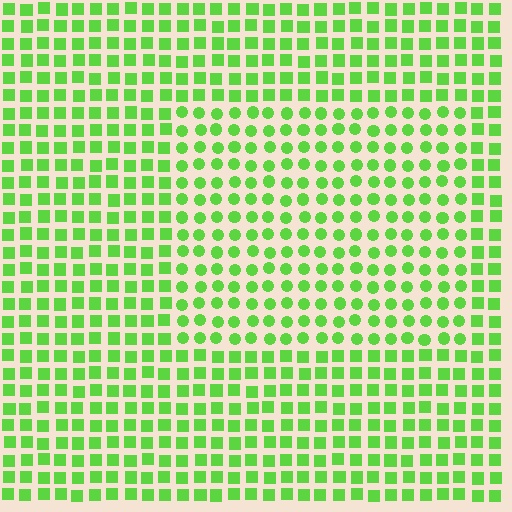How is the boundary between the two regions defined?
The boundary is defined by a change in element shape: circles inside vs. squares outside. All elements share the same color and spacing.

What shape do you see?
I see a rectangle.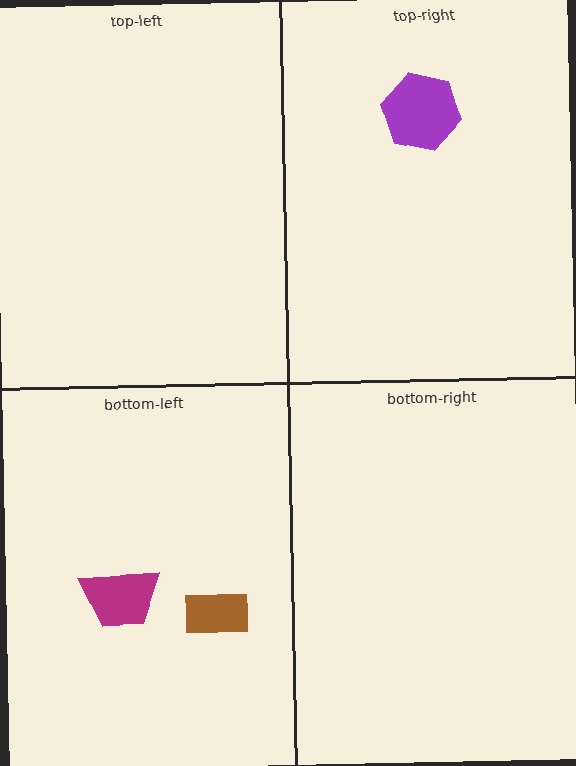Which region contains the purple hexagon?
The top-right region.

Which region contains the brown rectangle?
The bottom-left region.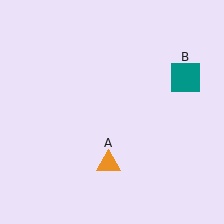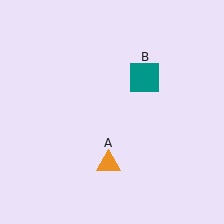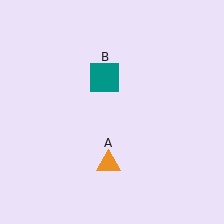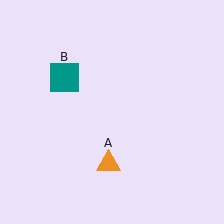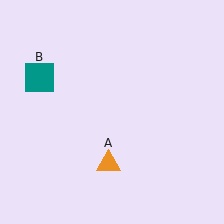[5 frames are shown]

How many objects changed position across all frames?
1 object changed position: teal square (object B).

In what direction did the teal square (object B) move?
The teal square (object B) moved left.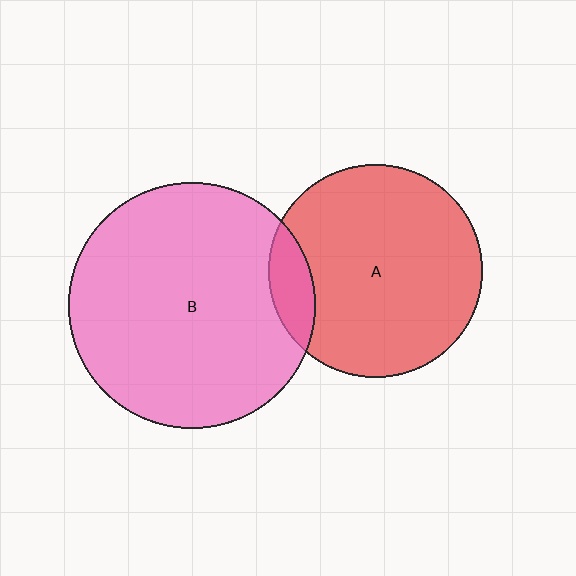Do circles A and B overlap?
Yes.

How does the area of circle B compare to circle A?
Approximately 1.3 times.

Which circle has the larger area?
Circle B (pink).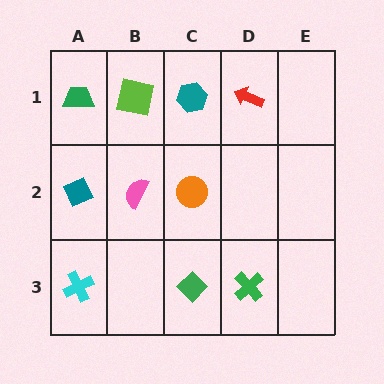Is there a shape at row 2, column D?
No, that cell is empty.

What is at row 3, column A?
A cyan cross.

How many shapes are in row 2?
3 shapes.